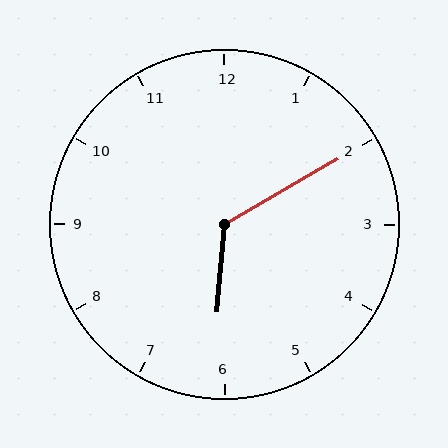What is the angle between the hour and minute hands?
Approximately 125 degrees.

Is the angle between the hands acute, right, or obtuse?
It is obtuse.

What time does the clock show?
6:10.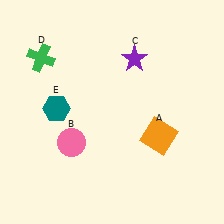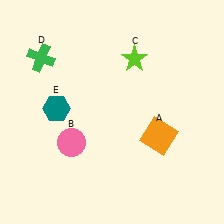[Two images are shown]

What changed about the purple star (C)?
In Image 1, C is purple. In Image 2, it changed to lime.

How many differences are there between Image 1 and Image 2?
There is 1 difference between the two images.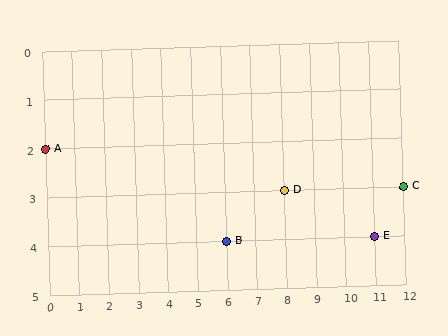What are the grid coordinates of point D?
Point D is at grid coordinates (8, 3).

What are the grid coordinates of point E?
Point E is at grid coordinates (11, 4).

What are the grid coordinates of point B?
Point B is at grid coordinates (6, 4).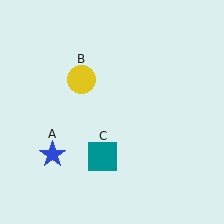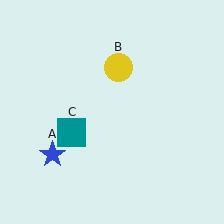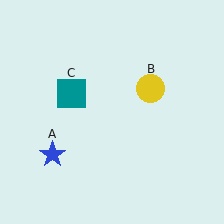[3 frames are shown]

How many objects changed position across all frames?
2 objects changed position: yellow circle (object B), teal square (object C).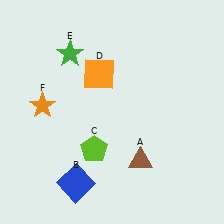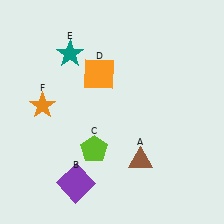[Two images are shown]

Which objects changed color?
B changed from blue to purple. E changed from green to teal.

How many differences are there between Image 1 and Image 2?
There are 2 differences between the two images.